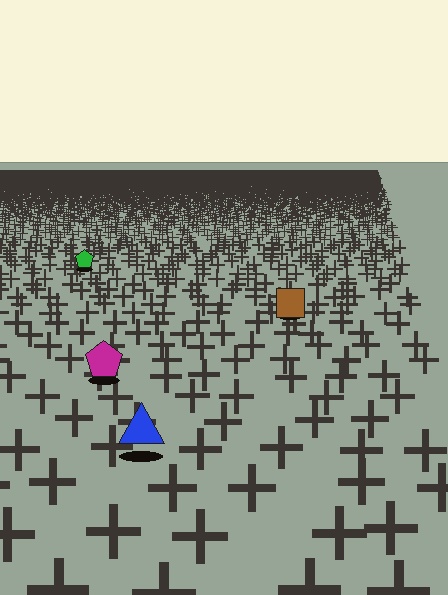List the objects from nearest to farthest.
From nearest to farthest: the blue triangle, the magenta pentagon, the brown square, the green pentagon.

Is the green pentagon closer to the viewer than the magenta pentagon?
No. The magenta pentagon is closer — you can tell from the texture gradient: the ground texture is coarser near it.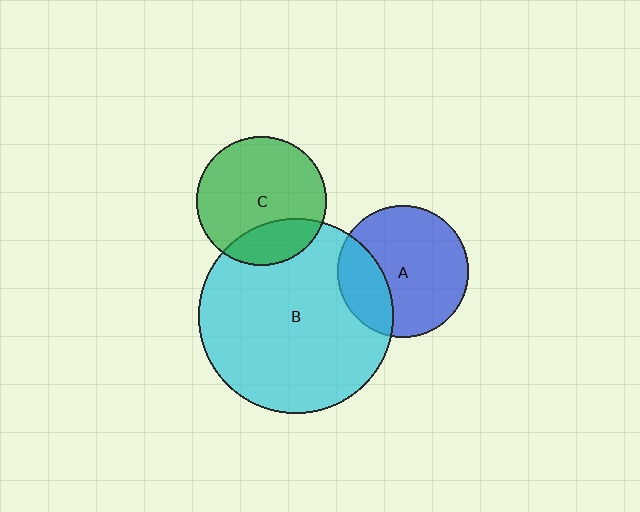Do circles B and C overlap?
Yes.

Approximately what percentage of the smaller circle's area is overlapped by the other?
Approximately 25%.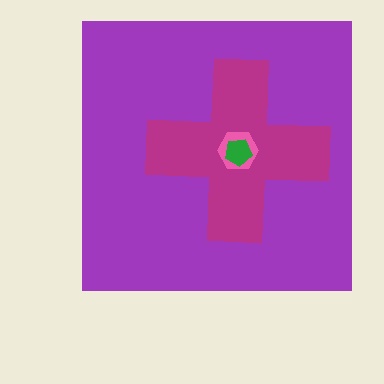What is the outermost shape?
The purple square.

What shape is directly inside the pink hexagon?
The green pentagon.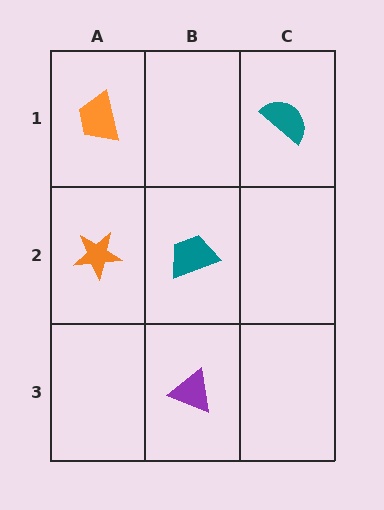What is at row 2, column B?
A teal trapezoid.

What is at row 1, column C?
A teal semicircle.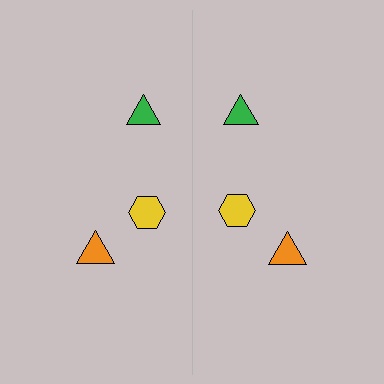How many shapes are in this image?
There are 6 shapes in this image.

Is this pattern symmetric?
Yes, this pattern has bilateral (reflection) symmetry.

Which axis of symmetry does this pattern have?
The pattern has a vertical axis of symmetry running through the center of the image.